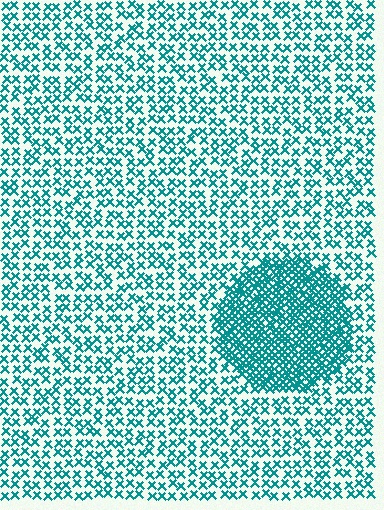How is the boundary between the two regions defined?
The boundary is defined by a change in element density (approximately 2.5x ratio). All elements are the same color, size, and shape.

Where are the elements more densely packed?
The elements are more densely packed inside the circle boundary.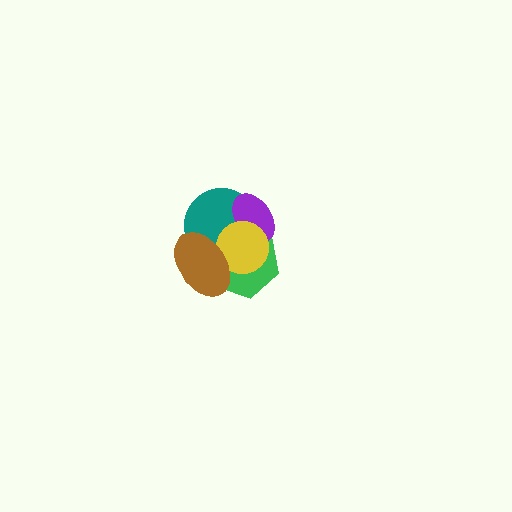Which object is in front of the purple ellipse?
The yellow circle is in front of the purple ellipse.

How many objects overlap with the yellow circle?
4 objects overlap with the yellow circle.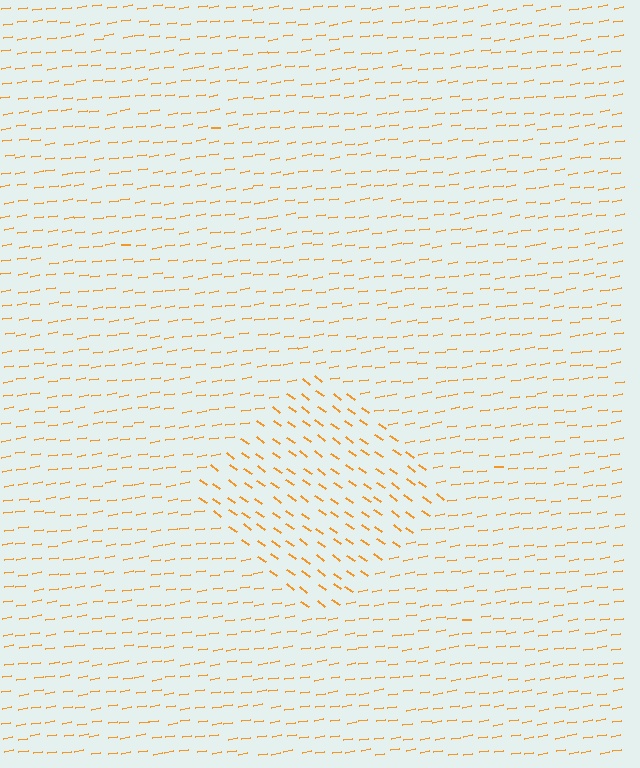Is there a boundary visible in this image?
Yes, there is a texture boundary formed by a change in line orientation.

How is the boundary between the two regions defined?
The boundary is defined purely by a change in line orientation (approximately 45 degrees difference). All lines are the same color and thickness.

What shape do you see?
I see a diamond.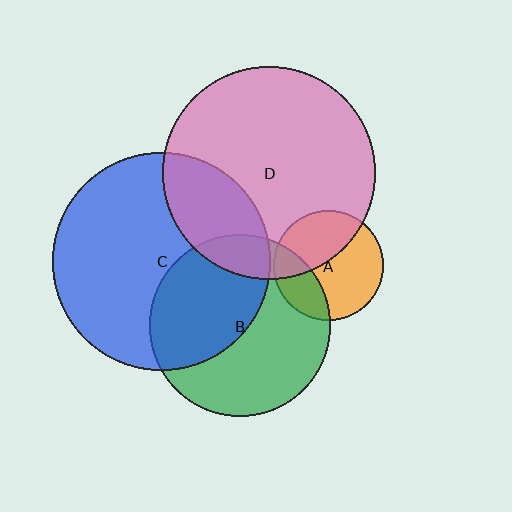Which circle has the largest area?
Circle C (blue).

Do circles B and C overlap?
Yes.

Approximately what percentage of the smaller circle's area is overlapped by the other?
Approximately 45%.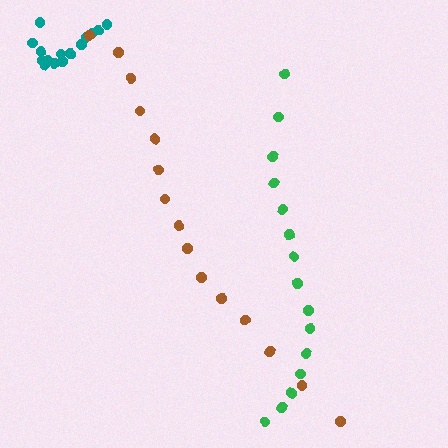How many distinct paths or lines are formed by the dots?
There are 3 distinct paths.